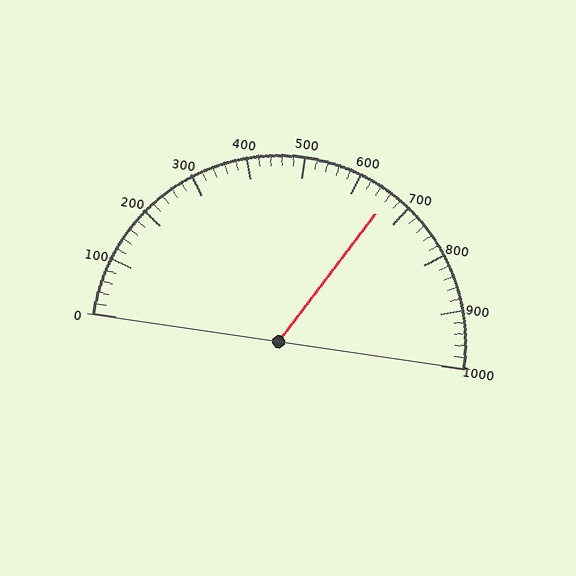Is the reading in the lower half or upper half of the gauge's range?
The reading is in the upper half of the range (0 to 1000).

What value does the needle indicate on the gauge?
The needle indicates approximately 660.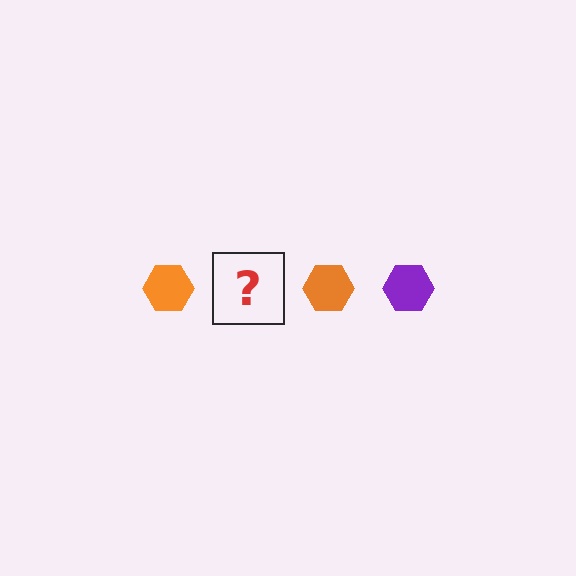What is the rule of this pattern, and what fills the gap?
The rule is that the pattern cycles through orange, purple hexagons. The gap should be filled with a purple hexagon.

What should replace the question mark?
The question mark should be replaced with a purple hexagon.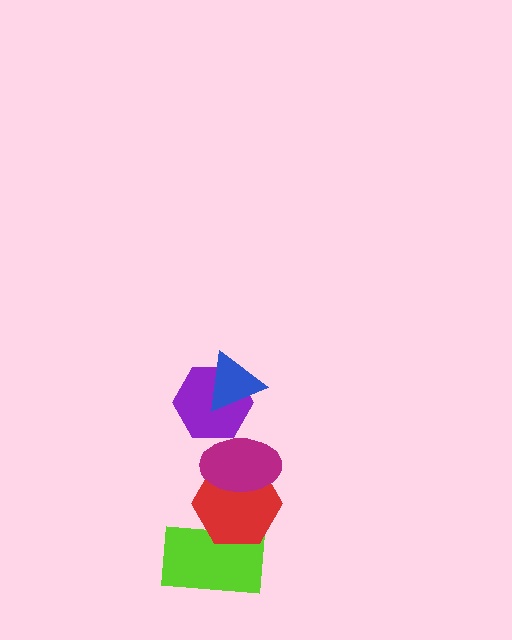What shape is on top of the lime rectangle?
The red hexagon is on top of the lime rectangle.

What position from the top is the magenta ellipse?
The magenta ellipse is 3rd from the top.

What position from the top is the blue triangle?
The blue triangle is 1st from the top.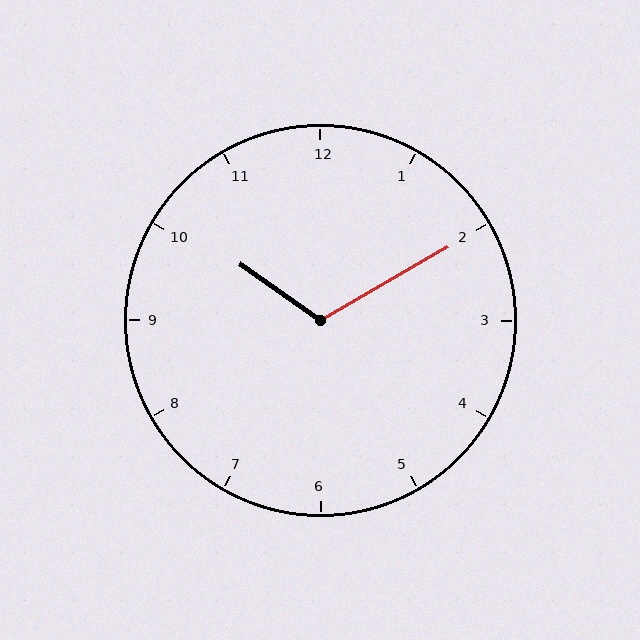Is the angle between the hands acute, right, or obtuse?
It is obtuse.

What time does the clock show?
10:10.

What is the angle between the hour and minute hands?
Approximately 115 degrees.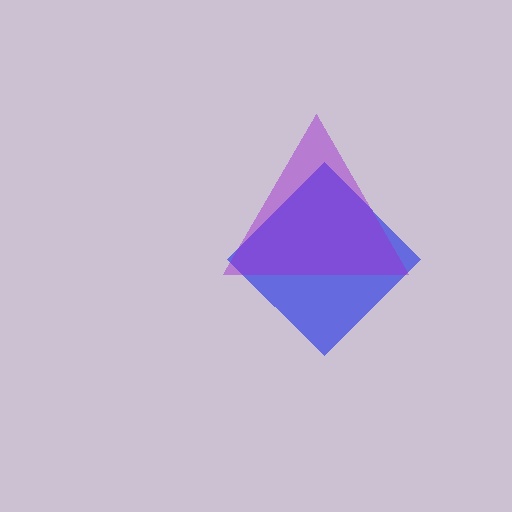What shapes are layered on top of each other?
The layered shapes are: a blue diamond, a purple triangle.